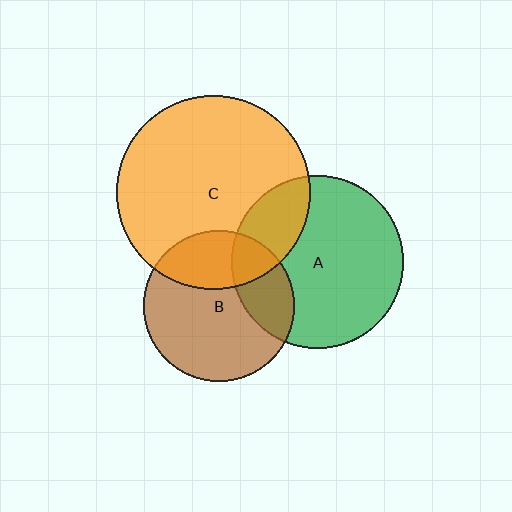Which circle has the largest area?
Circle C (orange).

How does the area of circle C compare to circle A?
Approximately 1.3 times.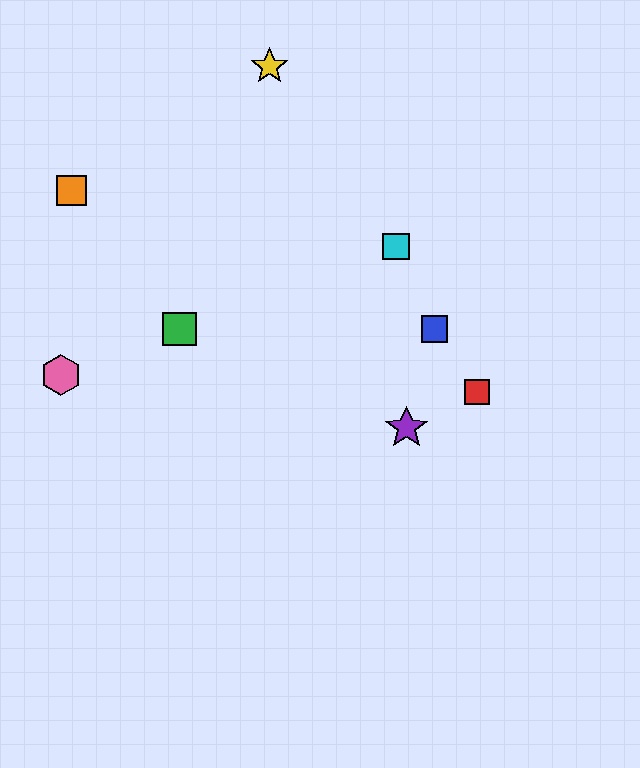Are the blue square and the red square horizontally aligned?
No, the blue square is at y≈329 and the red square is at y≈392.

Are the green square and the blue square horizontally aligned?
Yes, both are at y≈329.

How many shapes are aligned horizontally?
2 shapes (the blue square, the green square) are aligned horizontally.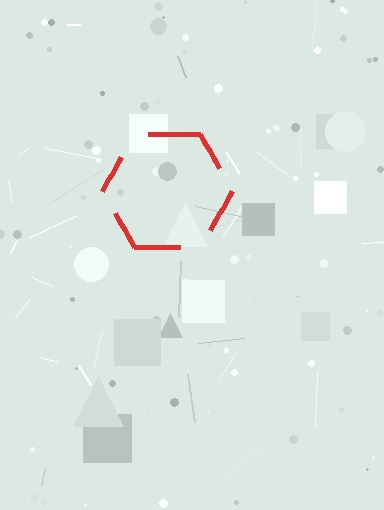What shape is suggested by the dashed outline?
The dashed outline suggests a hexagon.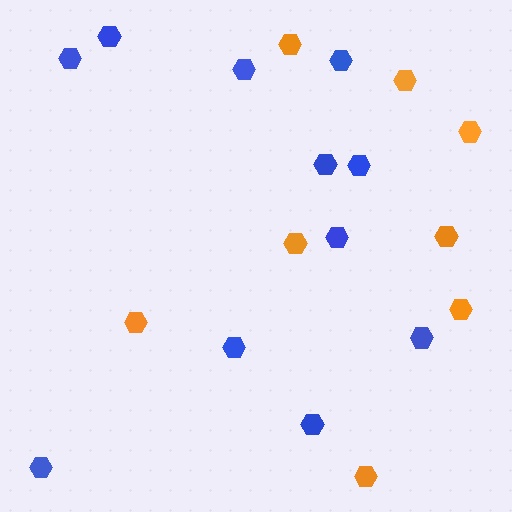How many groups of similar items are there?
There are 2 groups: one group of blue hexagons (11) and one group of orange hexagons (8).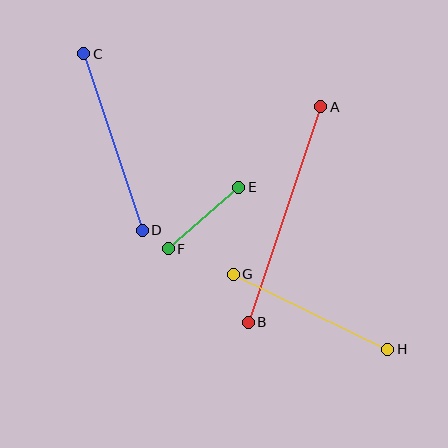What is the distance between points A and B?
The distance is approximately 228 pixels.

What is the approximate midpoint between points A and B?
The midpoint is at approximately (285, 214) pixels.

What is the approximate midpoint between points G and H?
The midpoint is at approximately (311, 312) pixels.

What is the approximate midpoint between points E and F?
The midpoint is at approximately (204, 218) pixels.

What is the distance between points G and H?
The distance is approximately 172 pixels.